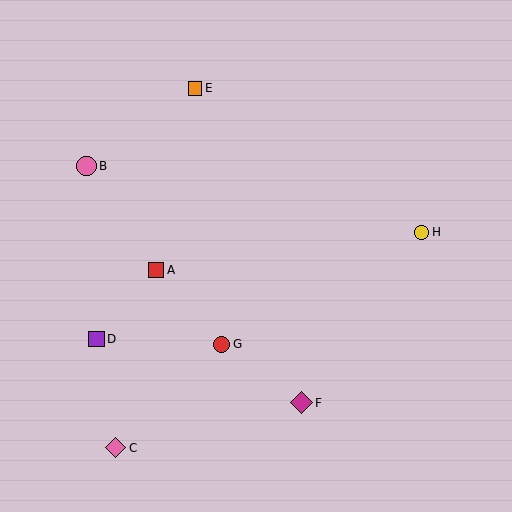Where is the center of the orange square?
The center of the orange square is at (195, 89).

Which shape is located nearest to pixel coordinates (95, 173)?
The pink circle (labeled B) at (87, 166) is nearest to that location.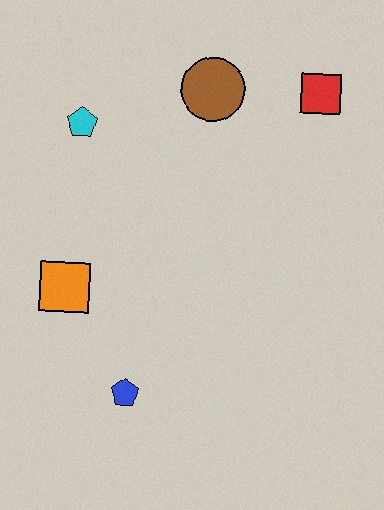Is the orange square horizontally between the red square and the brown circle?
No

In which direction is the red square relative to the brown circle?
The red square is to the right of the brown circle.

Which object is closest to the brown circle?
The red square is closest to the brown circle.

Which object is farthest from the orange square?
The red square is farthest from the orange square.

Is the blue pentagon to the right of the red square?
No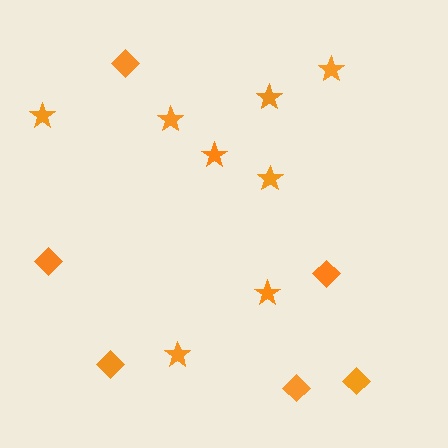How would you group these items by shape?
There are 2 groups: one group of diamonds (6) and one group of stars (8).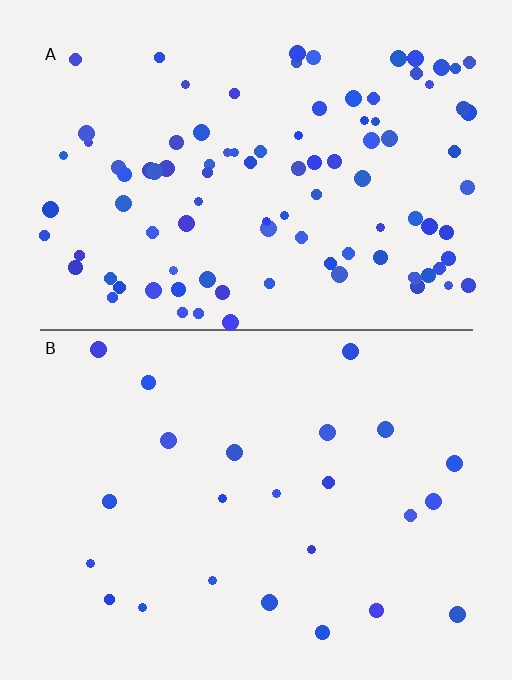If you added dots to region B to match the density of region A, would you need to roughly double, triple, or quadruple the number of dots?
Approximately quadruple.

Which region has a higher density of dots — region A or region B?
A (the top).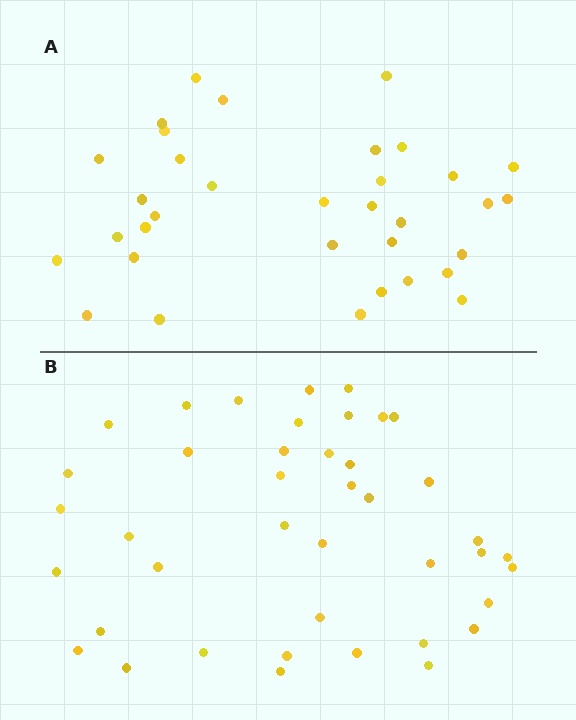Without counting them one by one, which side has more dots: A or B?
Region B (the bottom region) has more dots.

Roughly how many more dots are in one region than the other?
Region B has roughly 8 or so more dots than region A.